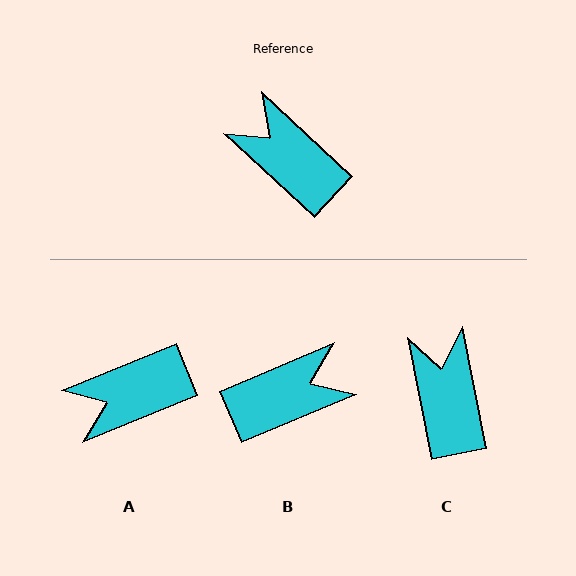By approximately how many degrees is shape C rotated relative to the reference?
Approximately 36 degrees clockwise.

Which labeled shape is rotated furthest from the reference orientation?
B, about 115 degrees away.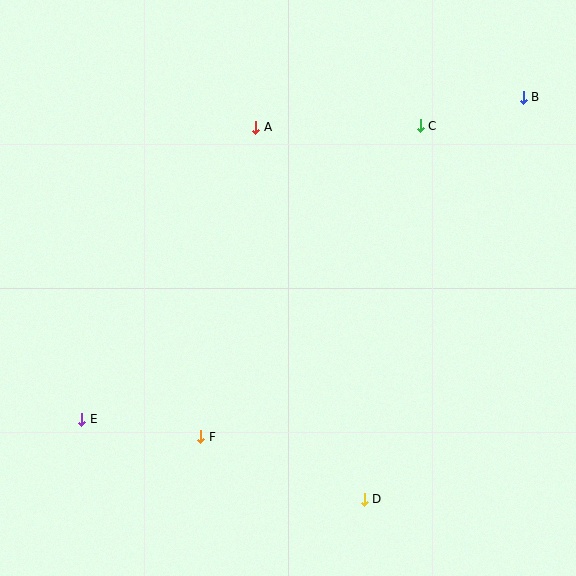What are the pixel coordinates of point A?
Point A is at (256, 127).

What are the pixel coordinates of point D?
Point D is at (364, 499).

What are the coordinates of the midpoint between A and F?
The midpoint between A and F is at (228, 282).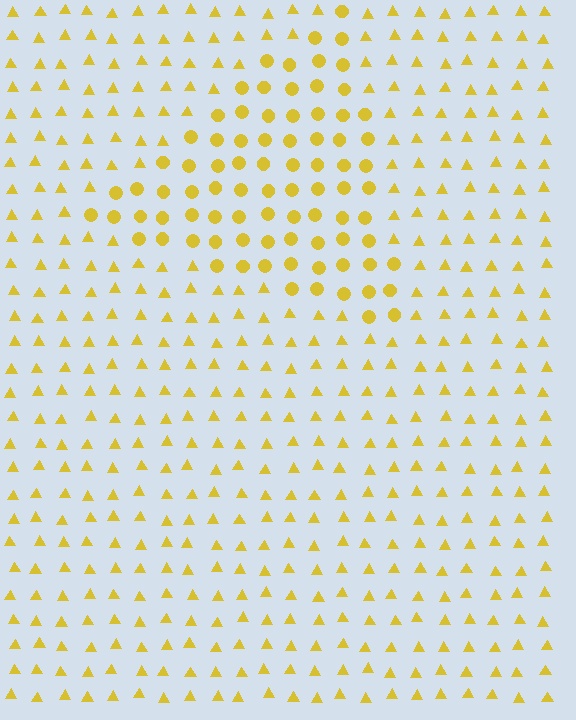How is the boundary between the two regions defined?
The boundary is defined by a change in element shape: circles inside vs. triangles outside. All elements share the same color and spacing.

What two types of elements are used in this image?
The image uses circles inside the triangle region and triangles outside it.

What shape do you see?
I see a triangle.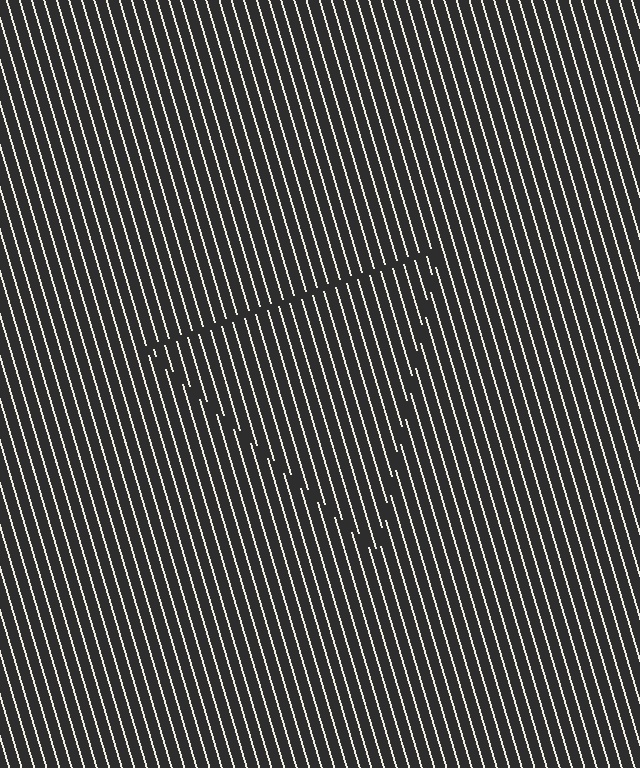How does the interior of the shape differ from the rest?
The interior of the shape contains the same grating, shifted by half a period — the contour is defined by the phase discontinuity where line-ends from the inner and outer gratings abut.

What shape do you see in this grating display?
An illusory triangle. The interior of the shape contains the same grating, shifted by half a period — the contour is defined by the phase discontinuity where line-ends from the inner and outer gratings abut.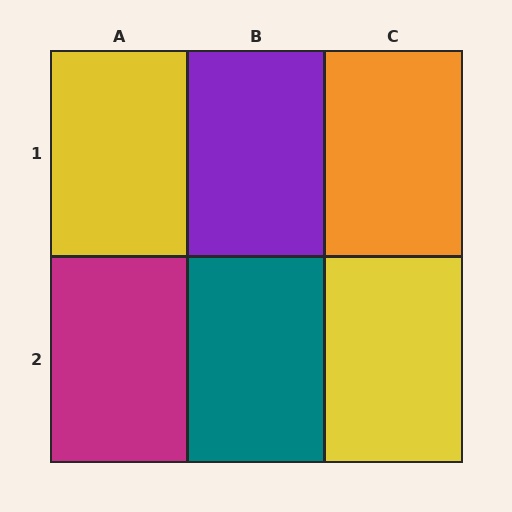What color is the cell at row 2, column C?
Yellow.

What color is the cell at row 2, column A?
Magenta.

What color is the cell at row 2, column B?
Teal.